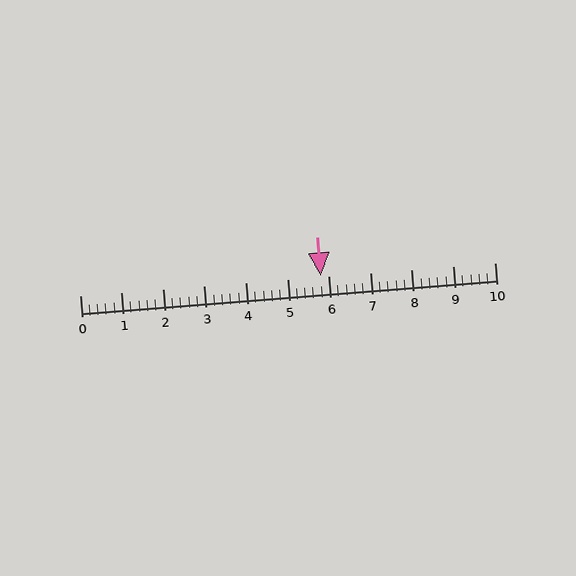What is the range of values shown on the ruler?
The ruler shows values from 0 to 10.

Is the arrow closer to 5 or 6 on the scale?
The arrow is closer to 6.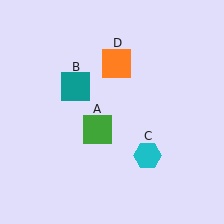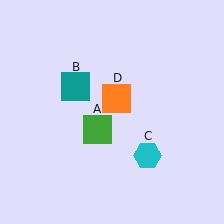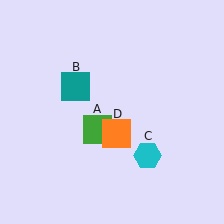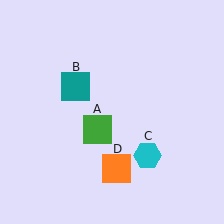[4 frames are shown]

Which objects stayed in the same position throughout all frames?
Green square (object A) and teal square (object B) and cyan hexagon (object C) remained stationary.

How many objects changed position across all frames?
1 object changed position: orange square (object D).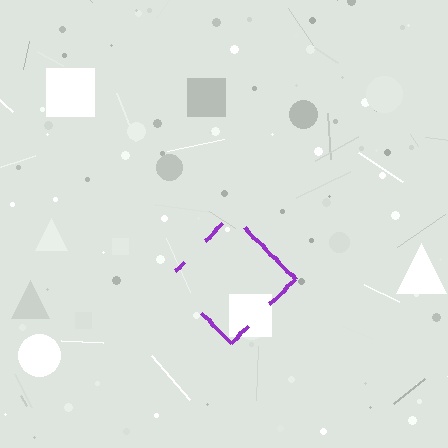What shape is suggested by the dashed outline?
The dashed outline suggests a diamond.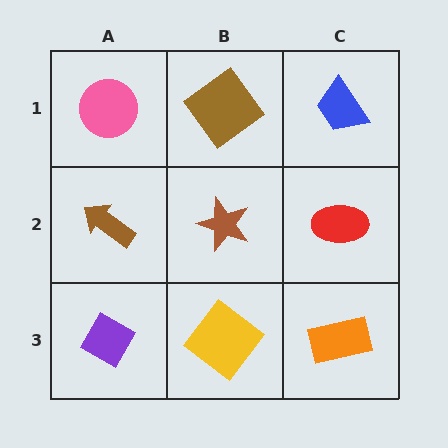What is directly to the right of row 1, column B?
A blue trapezoid.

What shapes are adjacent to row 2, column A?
A pink circle (row 1, column A), a purple diamond (row 3, column A), a brown star (row 2, column B).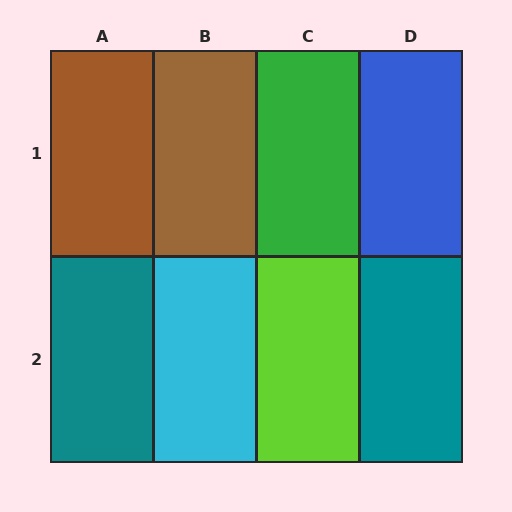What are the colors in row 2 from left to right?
Teal, cyan, lime, teal.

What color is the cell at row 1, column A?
Brown.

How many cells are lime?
1 cell is lime.